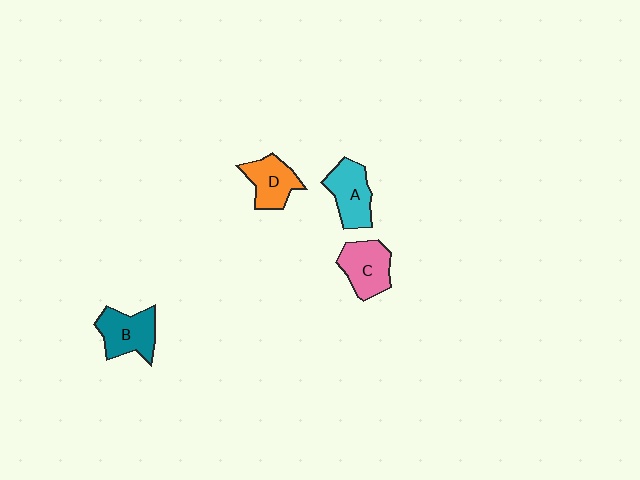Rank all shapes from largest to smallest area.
From largest to smallest: B (teal), C (pink), A (cyan), D (orange).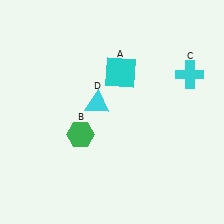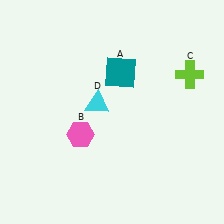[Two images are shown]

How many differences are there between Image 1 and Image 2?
There are 3 differences between the two images.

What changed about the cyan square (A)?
In Image 1, A is cyan. In Image 2, it changed to teal.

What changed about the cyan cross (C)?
In Image 1, C is cyan. In Image 2, it changed to lime.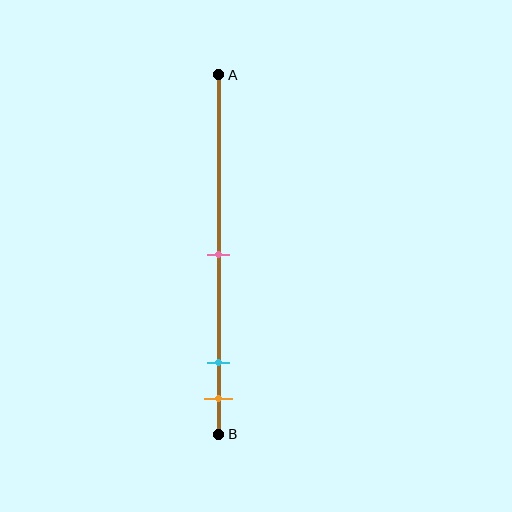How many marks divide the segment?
There are 3 marks dividing the segment.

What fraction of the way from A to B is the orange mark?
The orange mark is approximately 90% (0.9) of the way from A to B.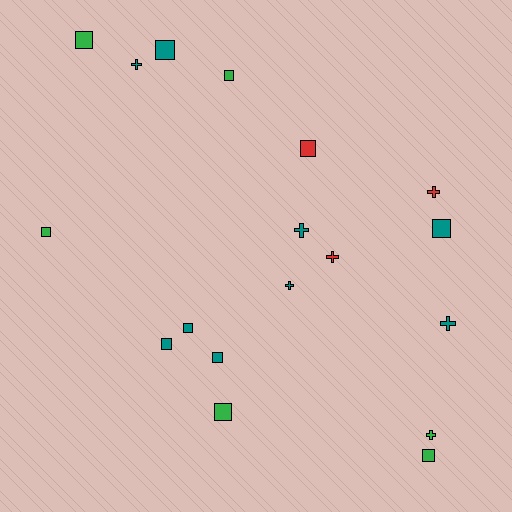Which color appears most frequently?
Teal, with 9 objects.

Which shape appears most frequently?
Square, with 11 objects.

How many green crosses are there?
There is 1 green cross.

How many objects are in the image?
There are 18 objects.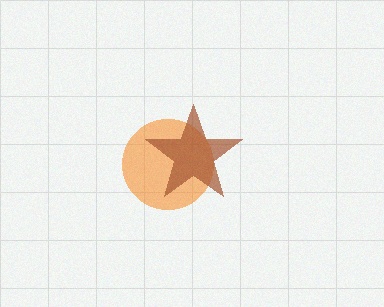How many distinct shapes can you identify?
There are 2 distinct shapes: an orange circle, a brown star.